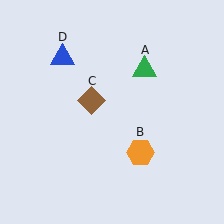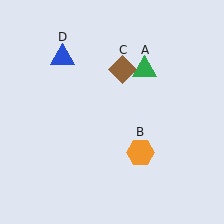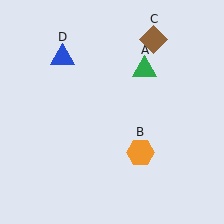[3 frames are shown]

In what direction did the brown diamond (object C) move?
The brown diamond (object C) moved up and to the right.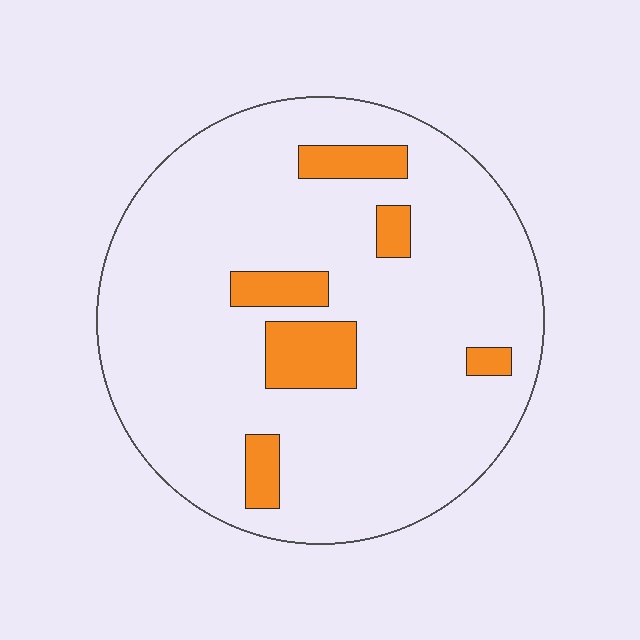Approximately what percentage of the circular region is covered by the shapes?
Approximately 10%.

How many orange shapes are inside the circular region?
6.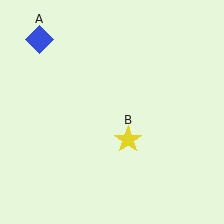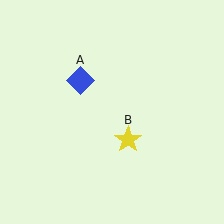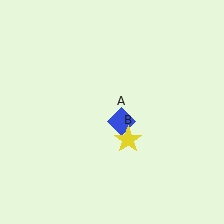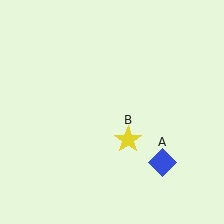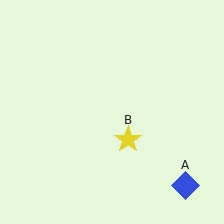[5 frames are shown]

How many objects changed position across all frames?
1 object changed position: blue diamond (object A).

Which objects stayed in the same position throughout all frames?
Yellow star (object B) remained stationary.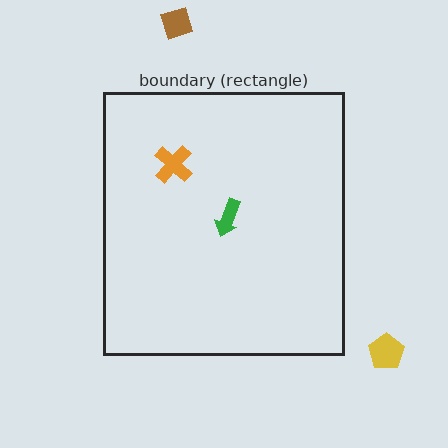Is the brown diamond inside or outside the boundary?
Outside.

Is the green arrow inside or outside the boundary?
Inside.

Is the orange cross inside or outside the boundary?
Inside.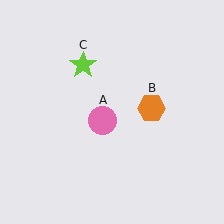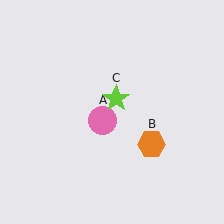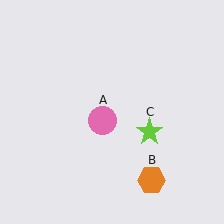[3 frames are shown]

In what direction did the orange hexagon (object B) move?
The orange hexagon (object B) moved down.